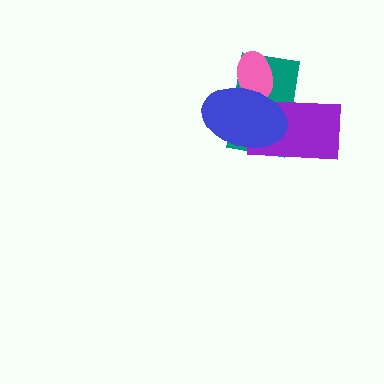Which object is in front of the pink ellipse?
The blue ellipse is in front of the pink ellipse.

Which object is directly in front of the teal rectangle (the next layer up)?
The pink ellipse is directly in front of the teal rectangle.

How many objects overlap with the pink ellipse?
2 objects overlap with the pink ellipse.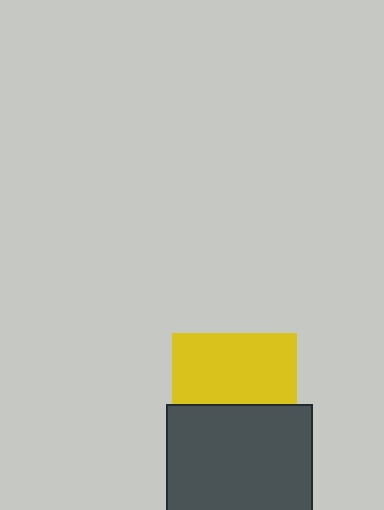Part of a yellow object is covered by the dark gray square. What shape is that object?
It is a square.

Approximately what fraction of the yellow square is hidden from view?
Roughly 44% of the yellow square is hidden behind the dark gray square.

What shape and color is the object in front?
The object in front is a dark gray square.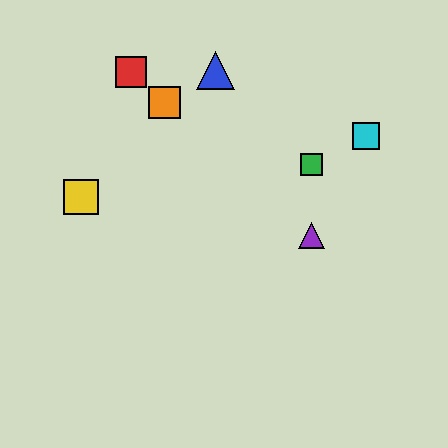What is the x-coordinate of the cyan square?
The cyan square is at x≈366.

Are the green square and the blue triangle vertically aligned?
No, the green square is at x≈312 and the blue triangle is at x≈216.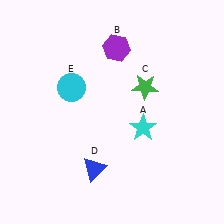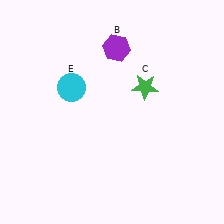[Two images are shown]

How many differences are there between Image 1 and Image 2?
There are 2 differences between the two images.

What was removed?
The blue triangle (D), the cyan star (A) were removed in Image 2.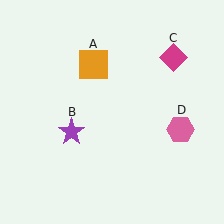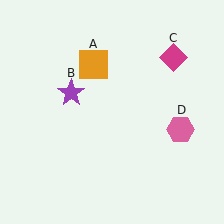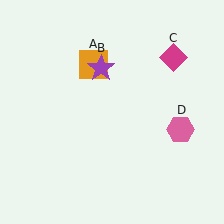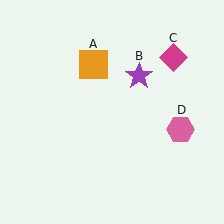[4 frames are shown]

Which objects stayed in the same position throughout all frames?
Orange square (object A) and magenta diamond (object C) and pink hexagon (object D) remained stationary.